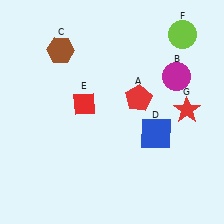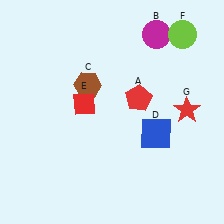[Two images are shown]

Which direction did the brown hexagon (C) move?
The brown hexagon (C) moved down.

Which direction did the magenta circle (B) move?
The magenta circle (B) moved up.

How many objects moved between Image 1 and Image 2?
2 objects moved between the two images.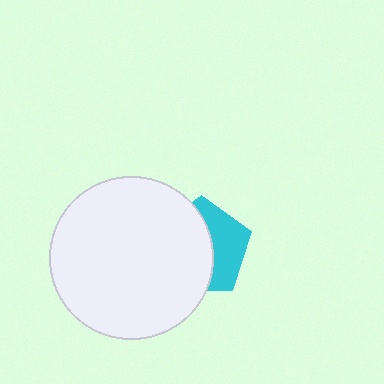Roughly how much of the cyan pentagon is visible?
A small part of it is visible (roughly 41%).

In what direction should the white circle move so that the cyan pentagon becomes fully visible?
The white circle should move left. That is the shortest direction to clear the overlap and leave the cyan pentagon fully visible.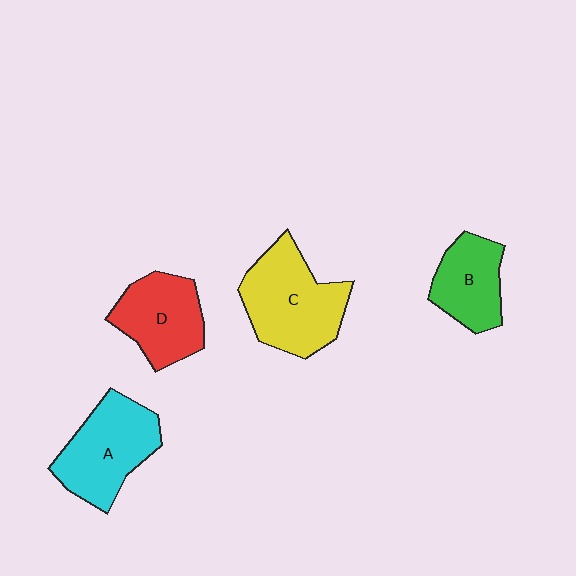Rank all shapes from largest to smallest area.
From largest to smallest: C (yellow), A (cyan), D (red), B (green).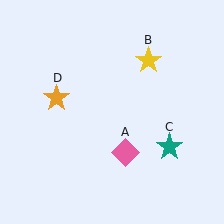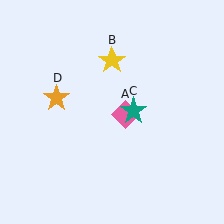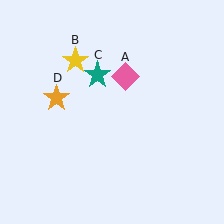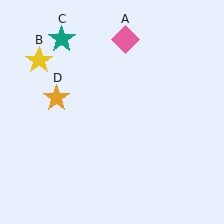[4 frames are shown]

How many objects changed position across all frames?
3 objects changed position: pink diamond (object A), yellow star (object B), teal star (object C).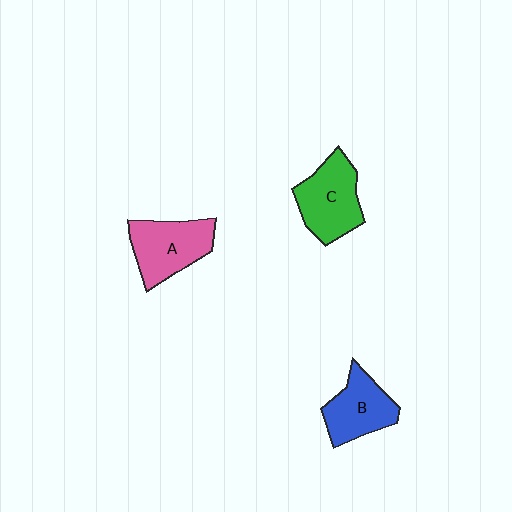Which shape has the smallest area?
Shape B (blue).